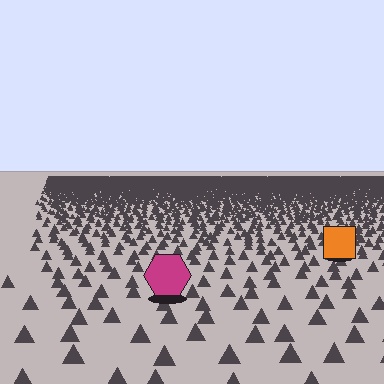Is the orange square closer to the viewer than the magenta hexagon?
No. The magenta hexagon is closer — you can tell from the texture gradient: the ground texture is coarser near it.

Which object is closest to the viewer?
The magenta hexagon is closest. The texture marks near it are larger and more spread out.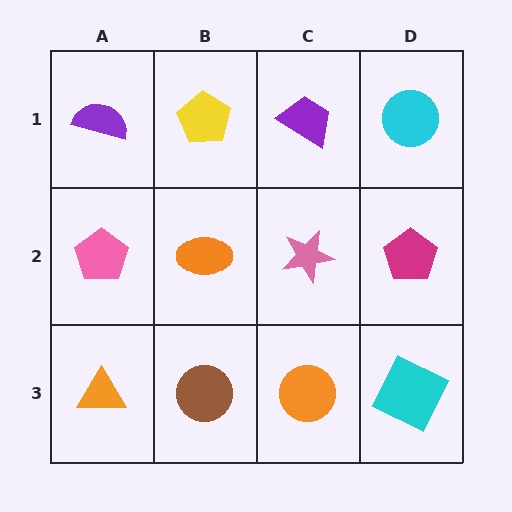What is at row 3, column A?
An orange triangle.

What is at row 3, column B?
A brown circle.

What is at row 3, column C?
An orange circle.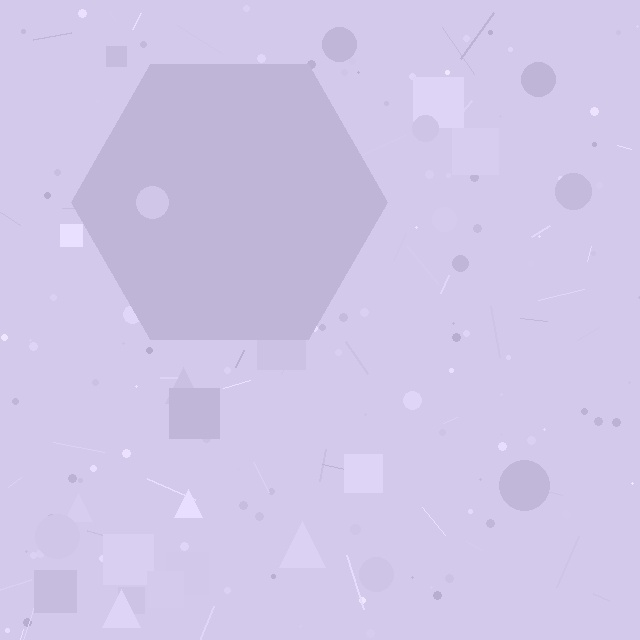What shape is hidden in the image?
A hexagon is hidden in the image.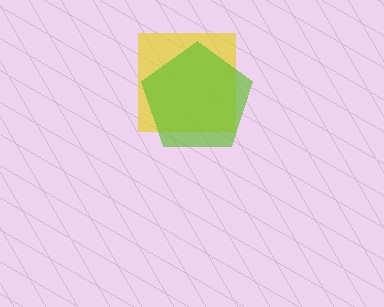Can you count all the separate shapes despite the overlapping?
Yes, there are 2 separate shapes.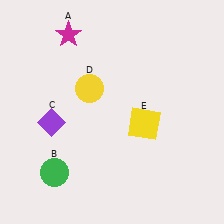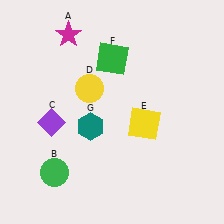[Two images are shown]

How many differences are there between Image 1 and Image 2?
There are 2 differences between the two images.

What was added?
A green square (F), a teal hexagon (G) were added in Image 2.